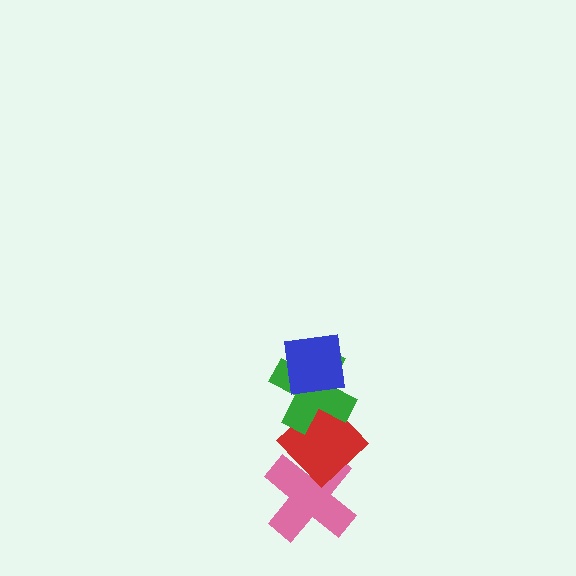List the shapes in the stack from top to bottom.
From top to bottom: the blue square, the green cross, the red diamond, the pink cross.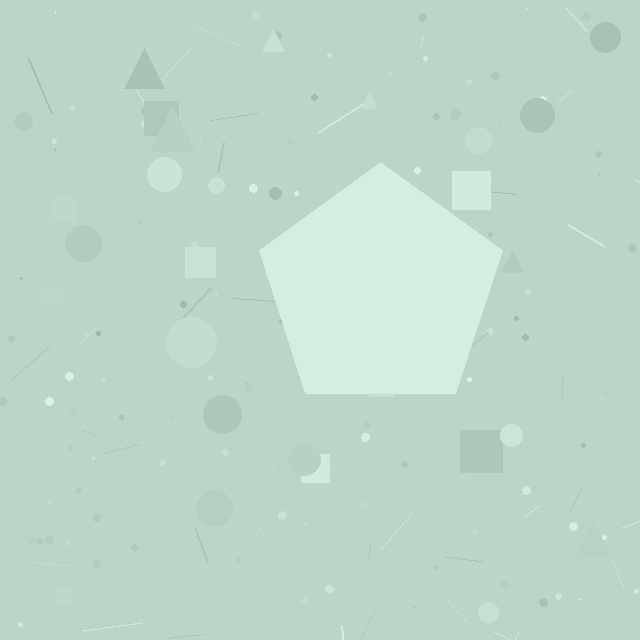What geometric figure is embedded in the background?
A pentagon is embedded in the background.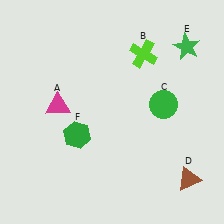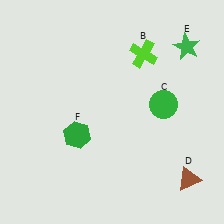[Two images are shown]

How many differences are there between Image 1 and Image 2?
There is 1 difference between the two images.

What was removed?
The magenta triangle (A) was removed in Image 2.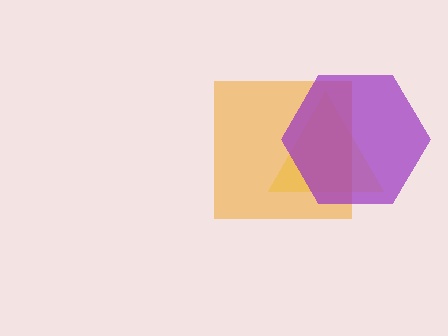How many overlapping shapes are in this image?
There are 3 overlapping shapes in the image.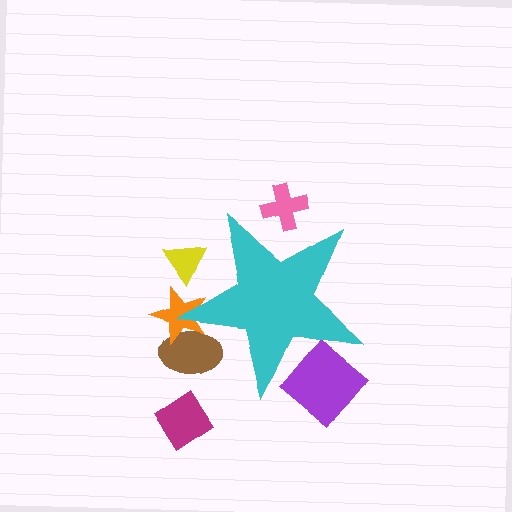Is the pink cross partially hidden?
Yes, the pink cross is partially hidden behind the cyan star.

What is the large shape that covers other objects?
A cyan star.